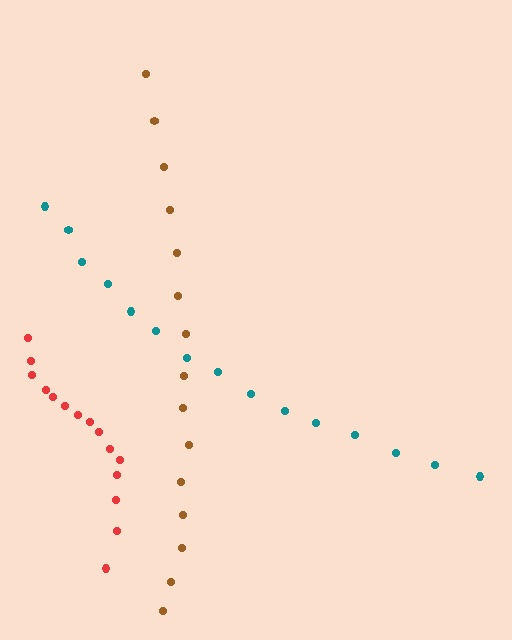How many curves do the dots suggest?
There are 3 distinct paths.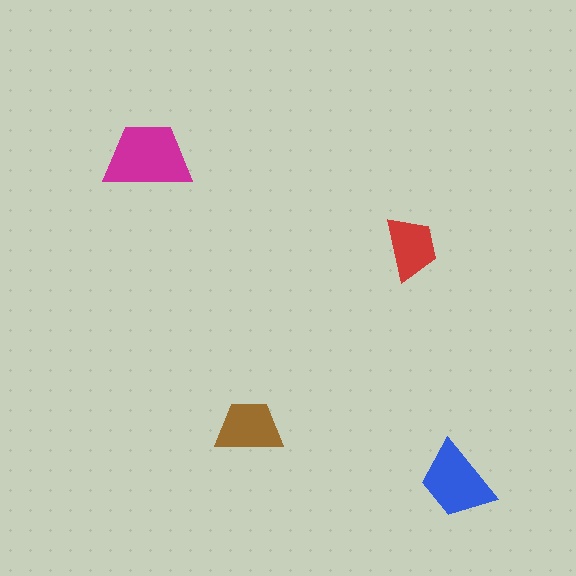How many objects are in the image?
There are 4 objects in the image.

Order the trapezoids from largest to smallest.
the magenta one, the blue one, the brown one, the red one.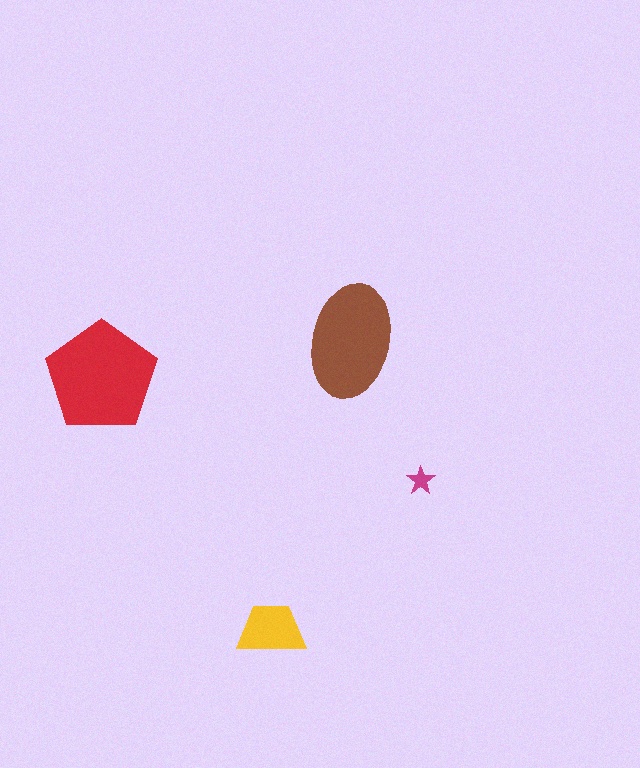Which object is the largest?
The red pentagon.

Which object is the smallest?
The magenta star.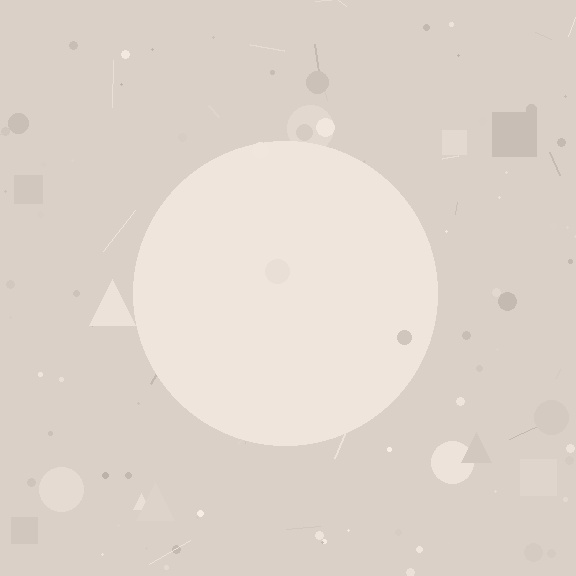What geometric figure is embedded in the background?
A circle is embedded in the background.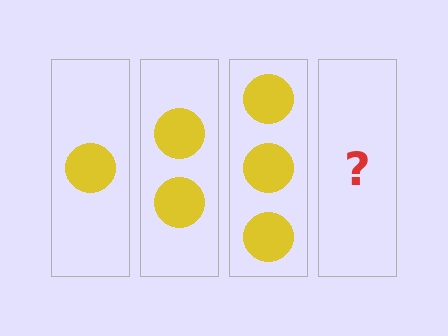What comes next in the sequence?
The next element should be 4 circles.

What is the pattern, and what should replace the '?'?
The pattern is that each step adds one more circle. The '?' should be 4 circles.